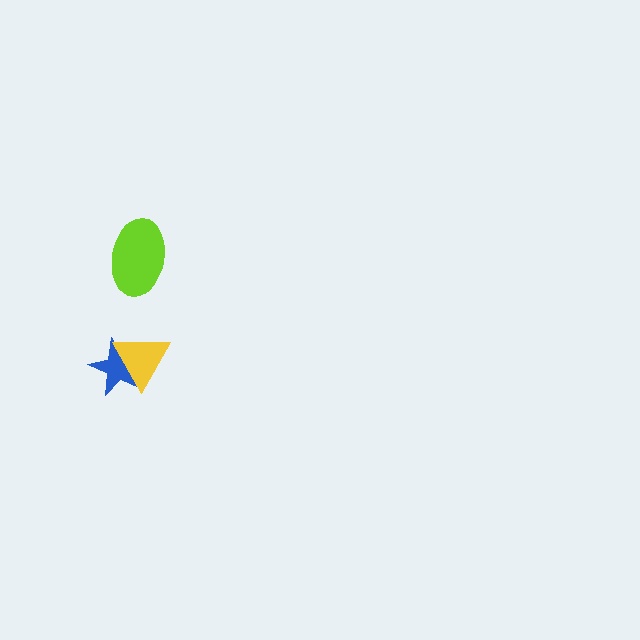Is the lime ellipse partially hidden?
No, no other shape covers it.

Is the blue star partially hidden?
Yes, it is partially covered by another shape.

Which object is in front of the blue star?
The yellow triangle is in front of the blue star.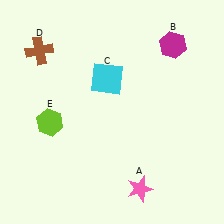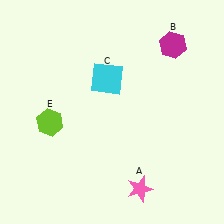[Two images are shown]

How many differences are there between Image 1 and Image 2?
There is 1 difference between the two images.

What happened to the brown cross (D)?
The brown cross (D) was removed in Image 2. It was in the top-left area of Image 1.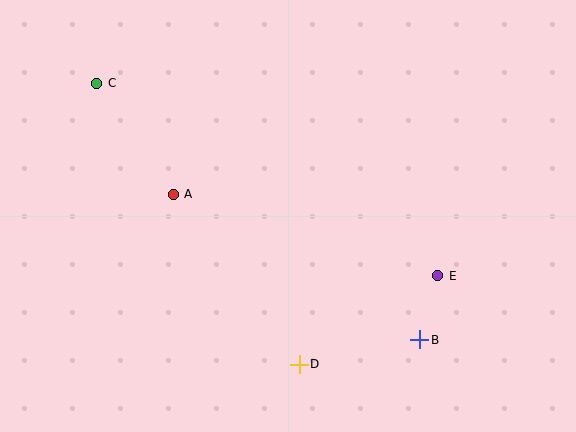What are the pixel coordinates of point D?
Point D is at (299, 364).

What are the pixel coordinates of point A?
Point A is at (173, 194).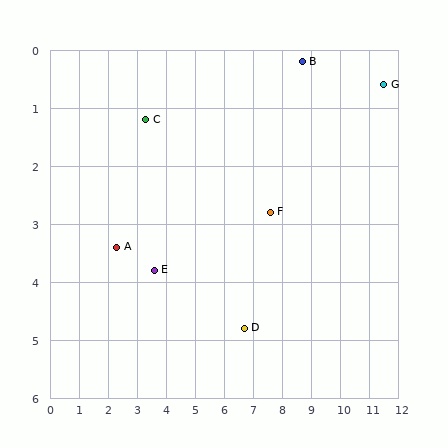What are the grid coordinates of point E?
Point E is at approximately (3.6, 3.8).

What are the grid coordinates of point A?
Point A is at approximately (2.3, 3.4).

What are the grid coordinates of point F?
Point F is at approximately (7.6, 2.8).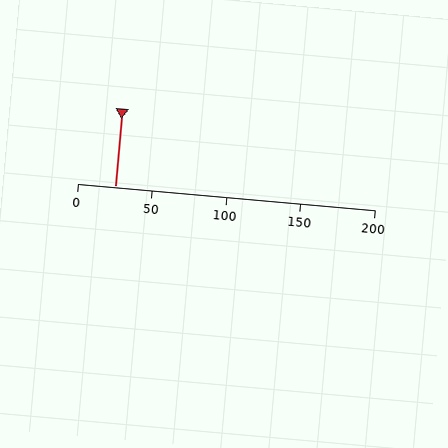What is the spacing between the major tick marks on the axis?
The major ticks are spaced 50 apart.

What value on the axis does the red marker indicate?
The marker indicates approximately 25.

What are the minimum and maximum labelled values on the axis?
The axis runs from 0 to 200.